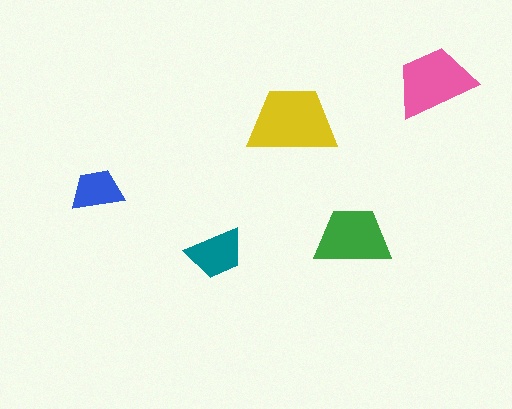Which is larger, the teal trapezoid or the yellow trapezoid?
The yellow one.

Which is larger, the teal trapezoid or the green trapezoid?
The green one.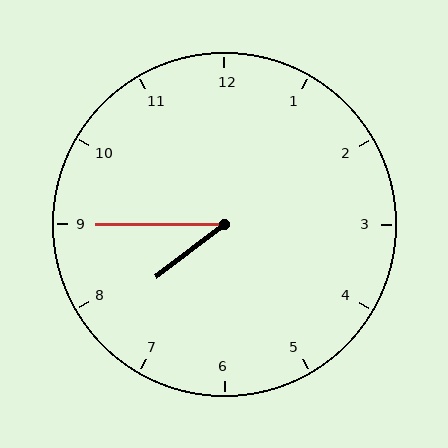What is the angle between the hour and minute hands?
Approximately 38 degrees.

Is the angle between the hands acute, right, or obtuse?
It is acute.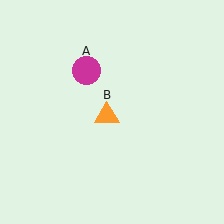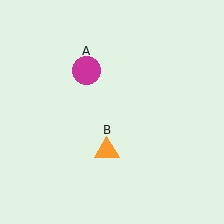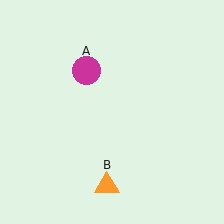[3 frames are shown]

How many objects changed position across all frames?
1 object changed position: orange triangle (object B).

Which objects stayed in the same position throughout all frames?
Magenta circle (object A) remained stationary.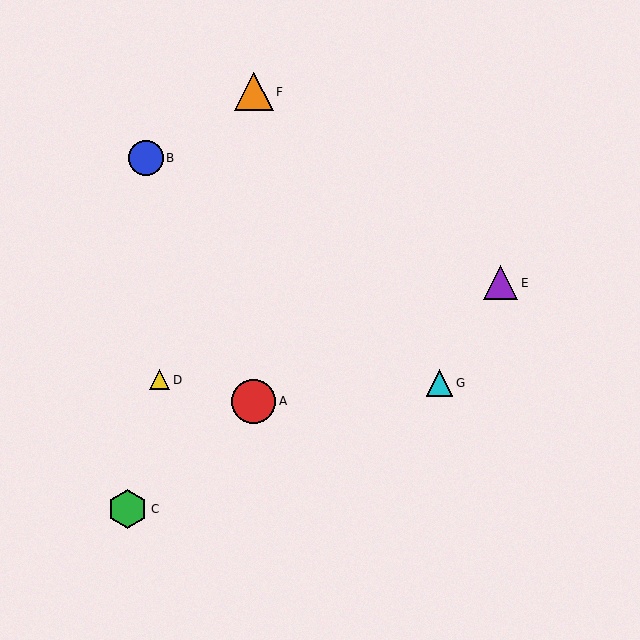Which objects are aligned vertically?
Objects A, F are aligned vertically.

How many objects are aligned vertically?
2 objects (A, F) are aligned vertically.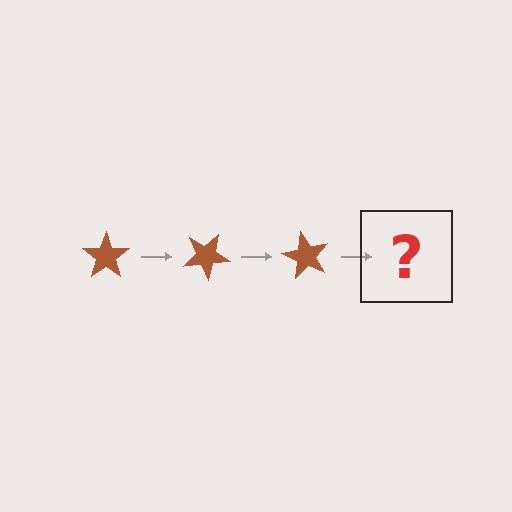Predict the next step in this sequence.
The next step is a brown star rotated 90 degrees.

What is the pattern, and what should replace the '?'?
The pattern is that the star rotates 30 degrees each step. The '?' should be a brown star rotated 90 degrees.